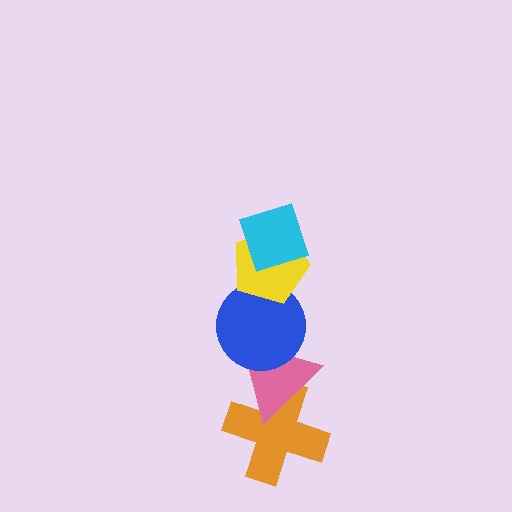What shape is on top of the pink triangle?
The blue circle is on top of the pink triangle.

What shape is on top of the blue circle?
The yellow pentagon is on top of the blue circle.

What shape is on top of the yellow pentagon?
The cyan diamond is on top of the yellow pentagon.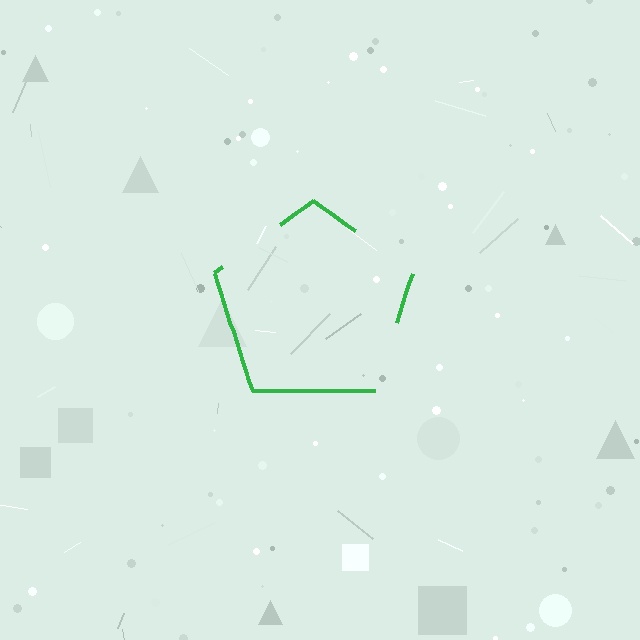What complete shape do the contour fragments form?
The contour fragments form a pentagon.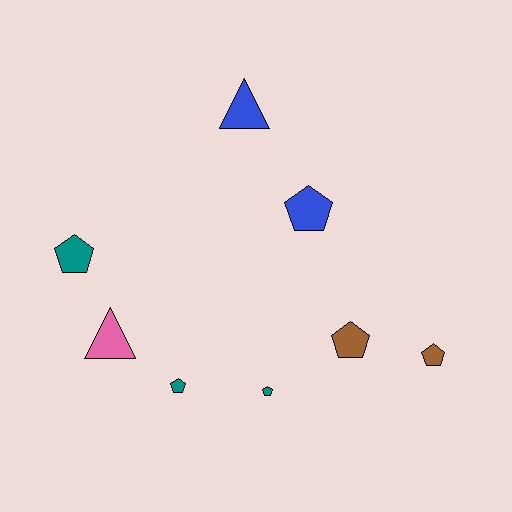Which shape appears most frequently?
Pentagon, with 6 objects.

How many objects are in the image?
There are 8 objects.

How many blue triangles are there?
There is 1 blue triangle.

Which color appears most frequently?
Teal, with 3 objects.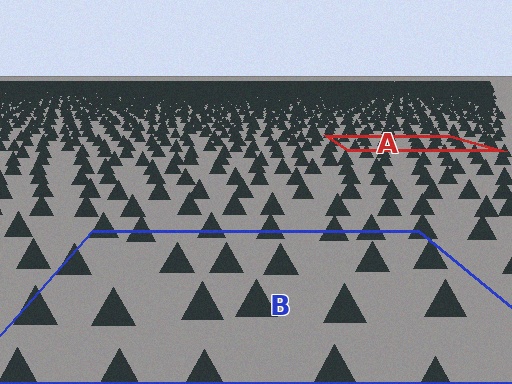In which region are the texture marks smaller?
The texture marks are smaller in region A, because it is farther away.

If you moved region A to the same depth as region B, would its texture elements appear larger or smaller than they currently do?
They would appear larger. At a closer depth, the same texture elements are projected at a bigger on-screen size.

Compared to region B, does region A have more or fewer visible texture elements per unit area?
Region A has more texture elements per unit area — they are packed more densely because it is farther away.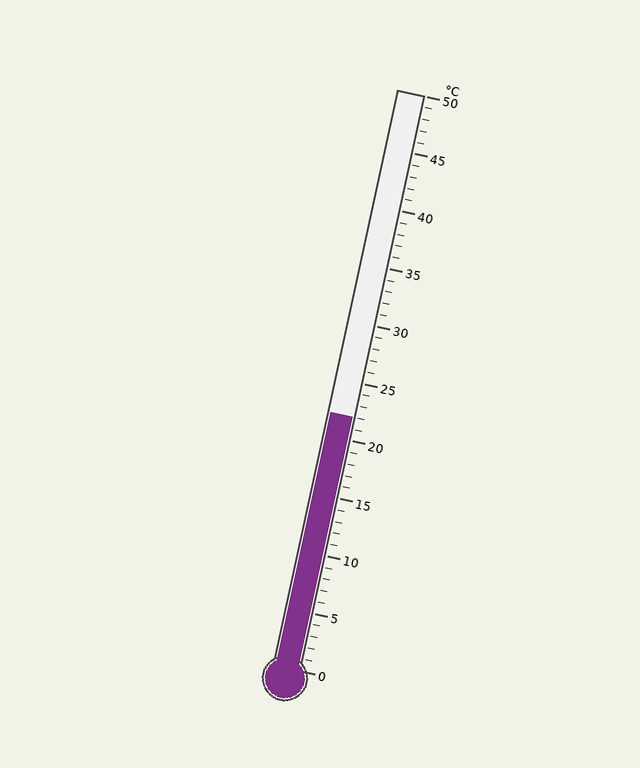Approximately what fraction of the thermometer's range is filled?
The thermometer is filled to approximately 45% of its range.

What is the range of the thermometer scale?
The thermometer scale ranges from 0°C to 50°C.